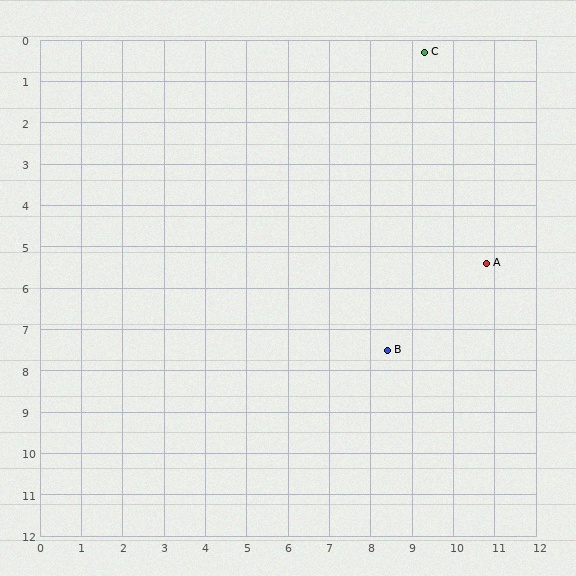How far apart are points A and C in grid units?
Points A and C are about 5.3 grid units apart.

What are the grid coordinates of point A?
Point A is at approximately (10.8, 5.4).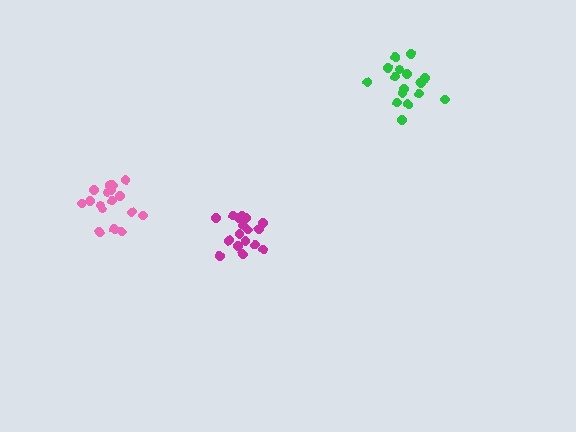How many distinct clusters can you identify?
There are 3 distinct clusters.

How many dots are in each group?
Group 1: 17 dots, Group 2: 17 dots, Group 3: 17 dots (51 total).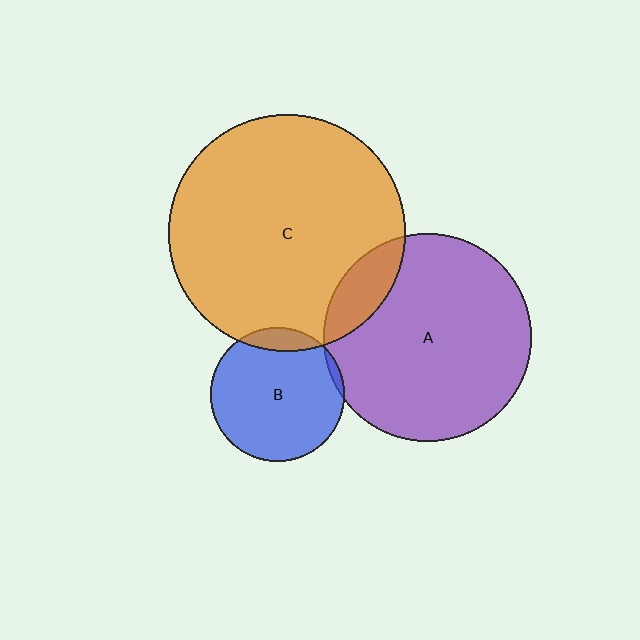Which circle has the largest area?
Circle C (orange).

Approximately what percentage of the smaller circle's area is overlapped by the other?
Approximately 5%.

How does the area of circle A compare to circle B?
Approximately 2.4 times.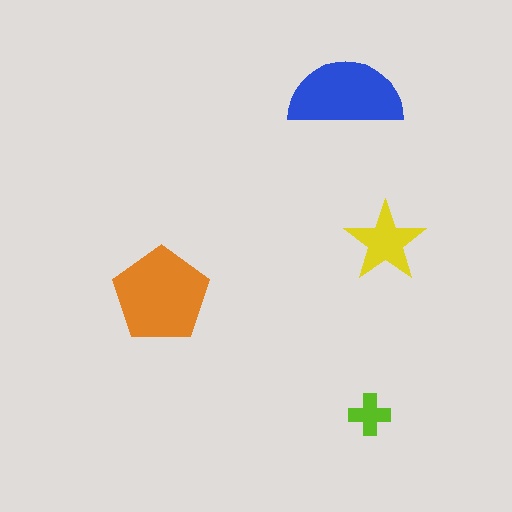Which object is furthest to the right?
The yellow star is rightmost.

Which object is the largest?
The orange pentagon.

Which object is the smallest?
The lime cross.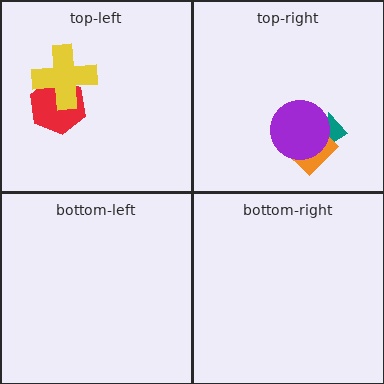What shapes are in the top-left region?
The red hexagon, the yellow cross.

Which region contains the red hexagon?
The top-left region.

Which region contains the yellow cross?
The top-left region.